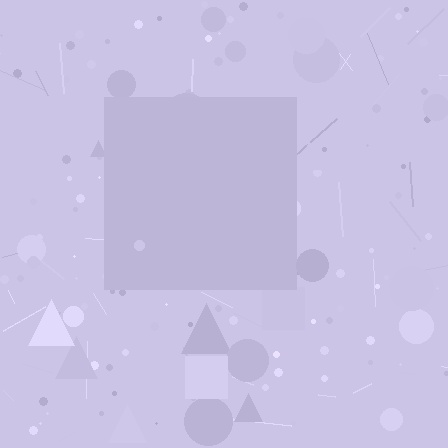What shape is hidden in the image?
A square is hidden in the image.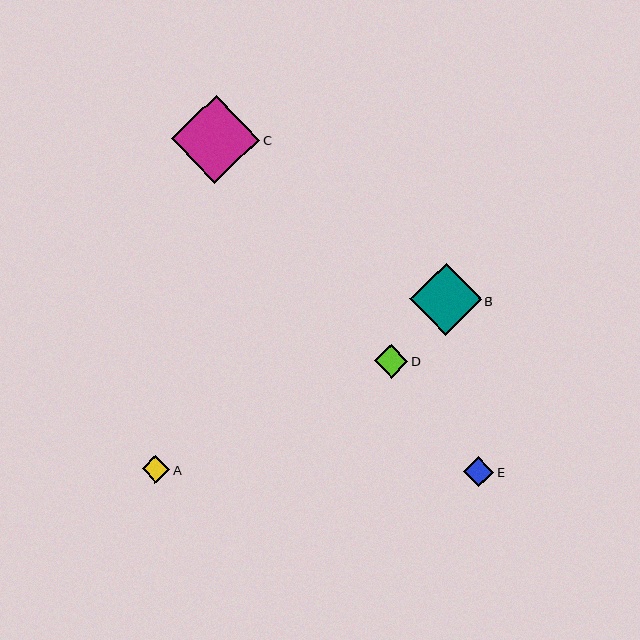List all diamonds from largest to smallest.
From largest to smallest: C, B, D, E, A.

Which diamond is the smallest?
Diamond A is the smallest with a size of approximately 28 pixels.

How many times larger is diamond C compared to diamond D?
Diamond C is approximately 2.6 times the size of diamond D.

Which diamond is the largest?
Diamond C is the largest with a size of approximately 88 pixels.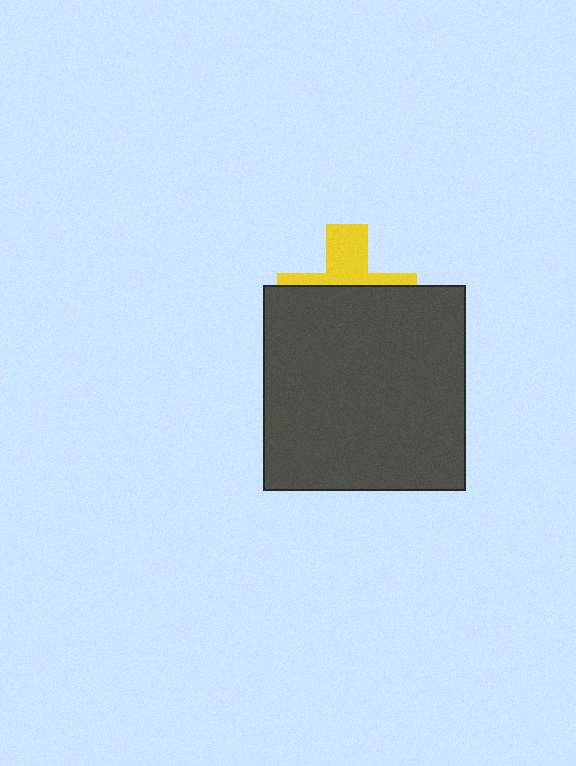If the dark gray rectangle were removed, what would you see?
You would see the complete yellow cross.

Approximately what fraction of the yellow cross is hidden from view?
Roughly 62% of the yellow cross is hidden behind the dark gray rectangle.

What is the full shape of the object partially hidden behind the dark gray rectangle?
The partially hidden object is a yellow cross.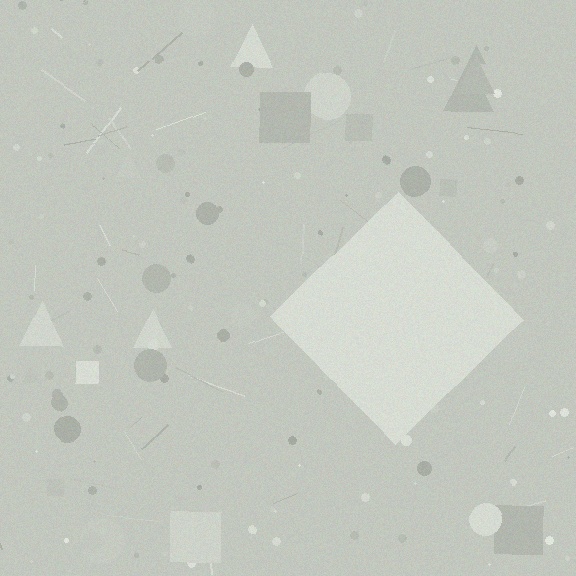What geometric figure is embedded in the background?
A diamond is embedded in the background.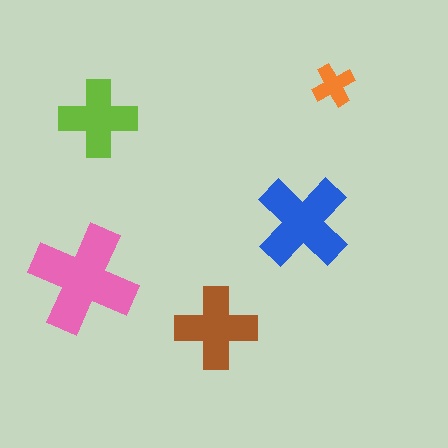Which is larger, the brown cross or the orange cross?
The brown one.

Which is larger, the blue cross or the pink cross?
The pink one.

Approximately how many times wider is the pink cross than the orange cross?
About 2.5 times wider.